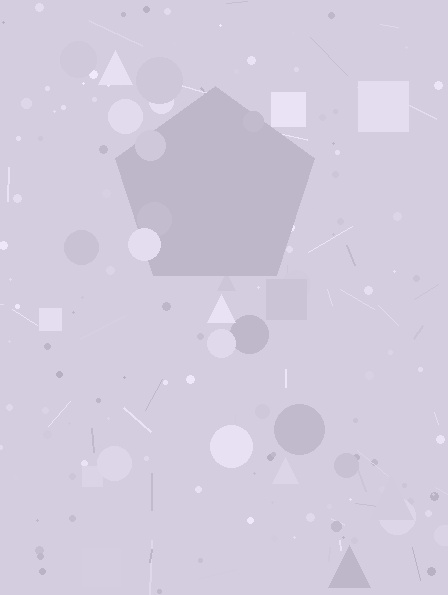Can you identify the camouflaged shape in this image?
The camouflaged shape is a pentagon.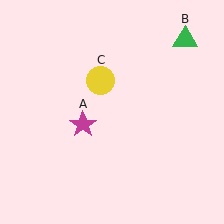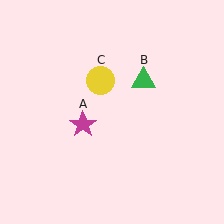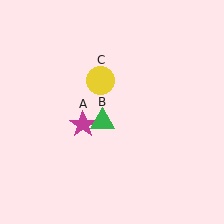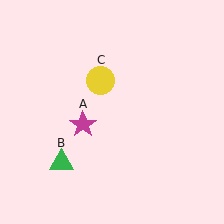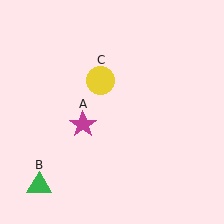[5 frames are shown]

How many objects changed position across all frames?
1 object changed position: green triangle (object B).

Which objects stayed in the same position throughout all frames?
Magenta star (object A) and yellow circle (object C) remained stationary.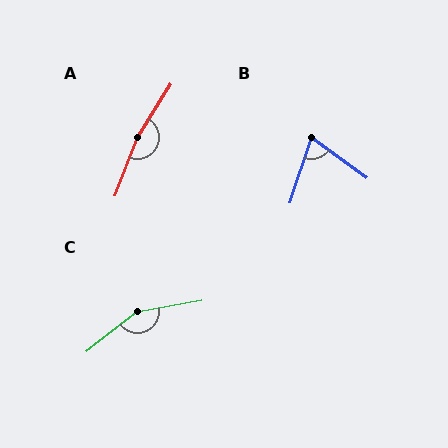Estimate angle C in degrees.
Approximately 151 degrees.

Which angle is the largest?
A, at approximately 169 degrees.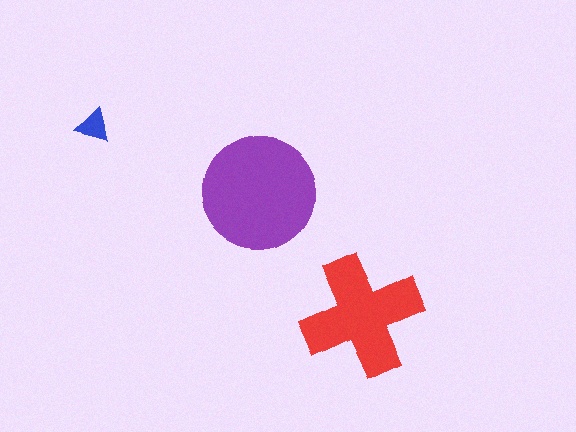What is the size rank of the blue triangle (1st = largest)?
3rd.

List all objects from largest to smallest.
The purple circle, the red cross, the blue triangle.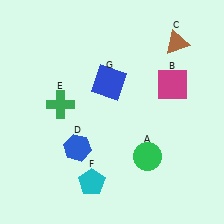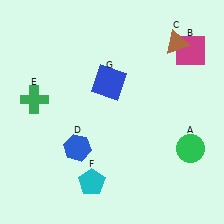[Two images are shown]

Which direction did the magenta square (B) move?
The magenta square (B) moved up.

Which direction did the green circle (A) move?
The green circle (A) moved right.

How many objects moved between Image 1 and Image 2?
3 objects moved between the two images.